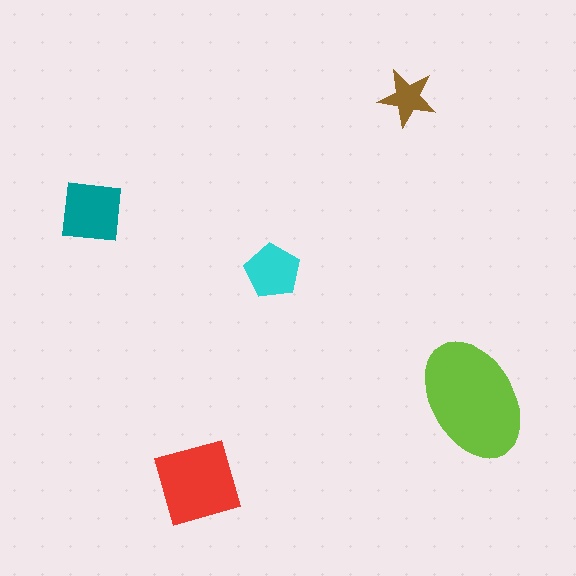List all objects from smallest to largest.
The brown star, the cyan pentagon, the teal square, the red square, the lime ellipse.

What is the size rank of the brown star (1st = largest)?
5th.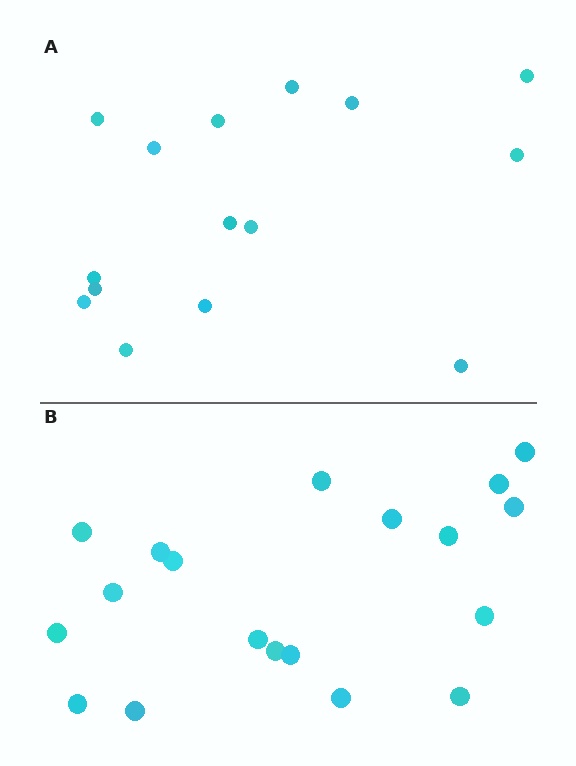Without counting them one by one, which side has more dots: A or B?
Region B (the bottom region) has more dots.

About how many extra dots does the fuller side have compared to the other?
Region B has about 4 more dots than region A.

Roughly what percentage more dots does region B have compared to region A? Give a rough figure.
About 25% more.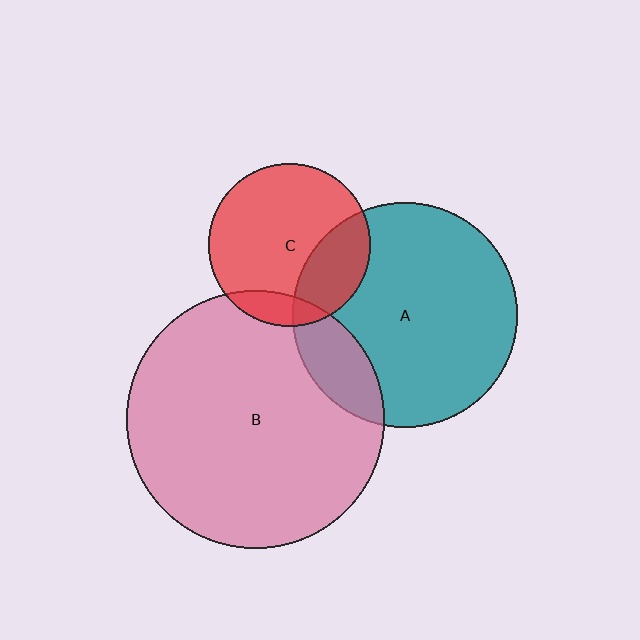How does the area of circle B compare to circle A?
Approximately 1.3 times.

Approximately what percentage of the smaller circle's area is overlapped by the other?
Approximately 10%.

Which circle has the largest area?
Circle B (pink).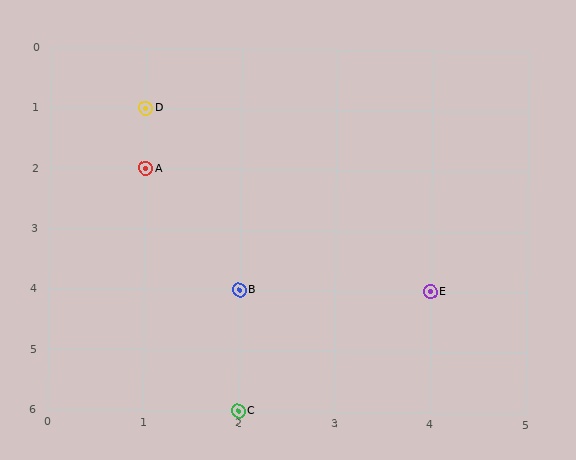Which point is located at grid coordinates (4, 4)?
Point E is at (4, 4).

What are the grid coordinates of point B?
Point B is at grid coordinates (2, 4).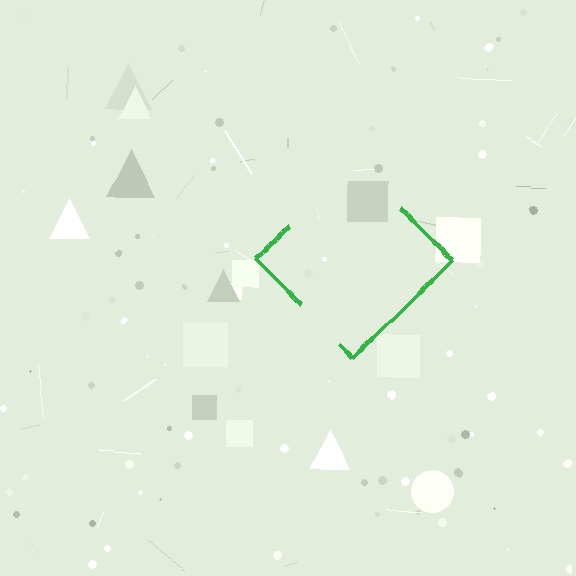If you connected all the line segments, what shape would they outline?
They would outline a diamond.